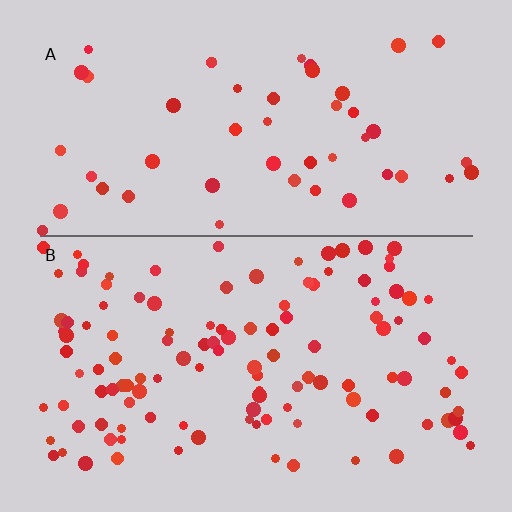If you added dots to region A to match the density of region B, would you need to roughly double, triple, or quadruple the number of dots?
Approximately double.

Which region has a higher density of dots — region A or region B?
B (the bottom).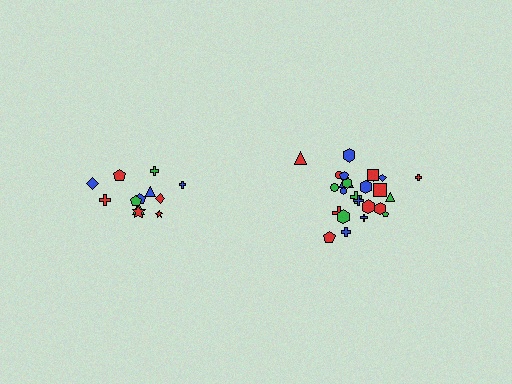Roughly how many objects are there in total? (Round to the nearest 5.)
Roughly 35 objects in total.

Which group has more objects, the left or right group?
The right group.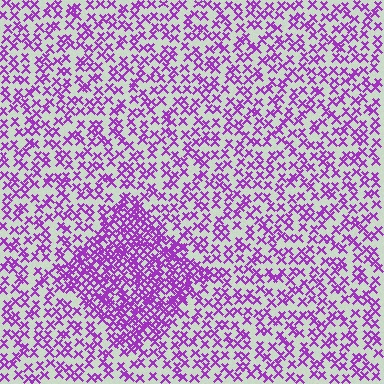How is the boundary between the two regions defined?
The boundary is defined by a change in element density (approximately 2.2x ratio). All elements are the same color, size, and shape.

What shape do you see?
I see a diamond.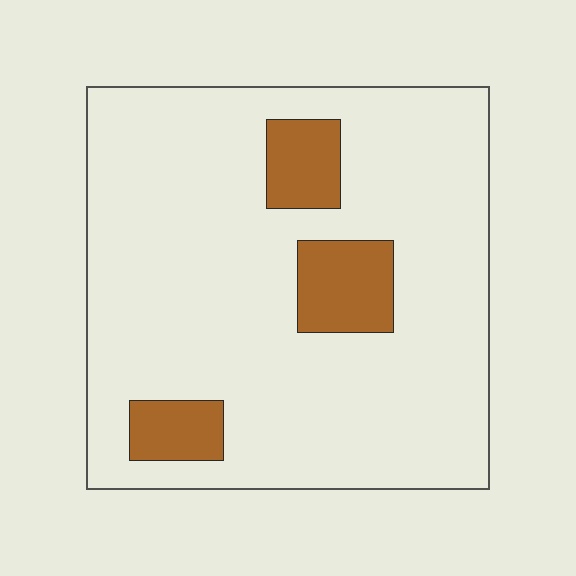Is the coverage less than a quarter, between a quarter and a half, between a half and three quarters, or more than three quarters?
Less than a quarter.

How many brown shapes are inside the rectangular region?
3.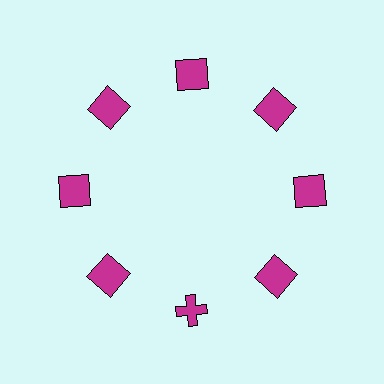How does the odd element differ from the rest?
It has a different shape: cross instead of square.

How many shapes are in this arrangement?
There are 8 shapes arranged in a ring pattern.